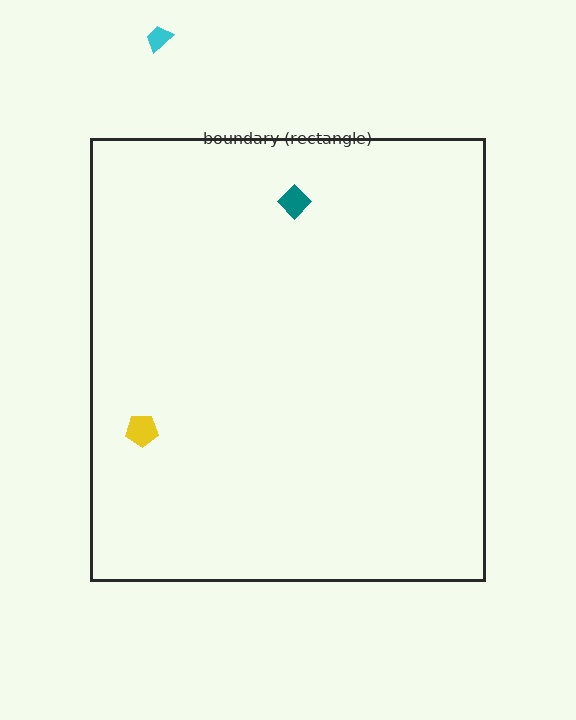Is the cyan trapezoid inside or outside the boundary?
Outside.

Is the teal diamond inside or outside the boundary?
Inside.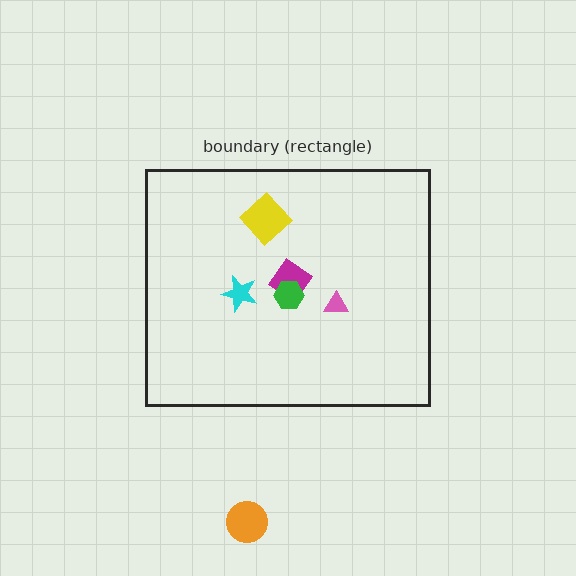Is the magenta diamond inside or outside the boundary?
Inside.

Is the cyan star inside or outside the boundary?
Inside.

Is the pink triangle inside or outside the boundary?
Inside.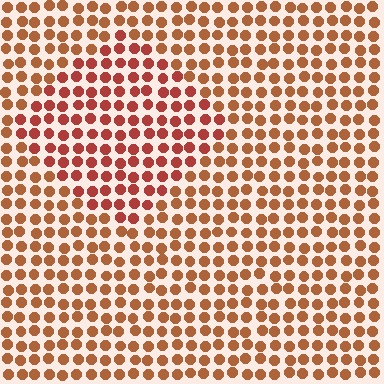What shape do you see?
I see a diamond.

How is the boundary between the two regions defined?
The boundary is defined purely by a slight shift in hue (about 21 degrees). Spacing, size, and orientation are identical on both sides.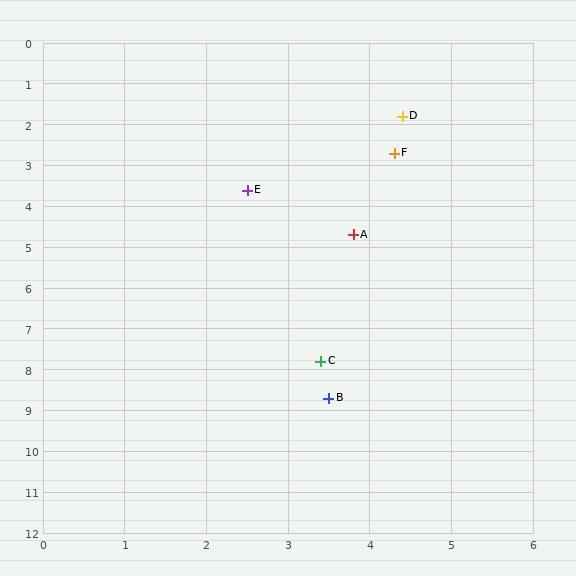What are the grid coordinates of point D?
Point D is at approximately (4.4, 1.8).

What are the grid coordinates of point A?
Point A is at approximately (3.8, 4.7).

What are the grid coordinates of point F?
Point F is at approximately (4.3, 2.7).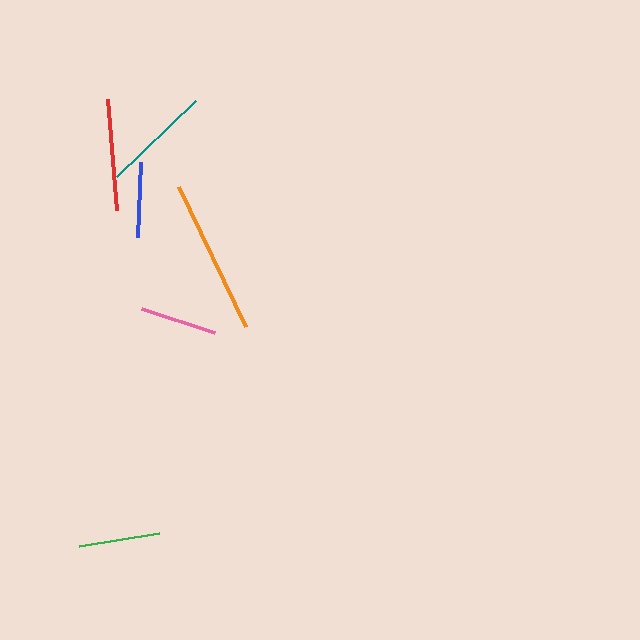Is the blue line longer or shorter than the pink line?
The pink line is longer than the blue line.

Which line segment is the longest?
The orange line is the longest at approximately 155 pixels.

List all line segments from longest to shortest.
From longest to shortest: orange, red, teal, green, pink, blue.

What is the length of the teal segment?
The teal segment is approximately 110 pixels long.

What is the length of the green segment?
The green segment is approximately 81 pixels long.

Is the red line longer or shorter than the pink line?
The red line is longer than the pink line.